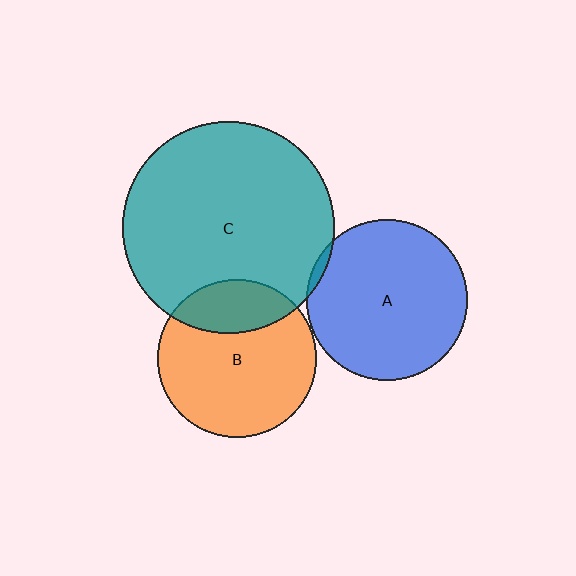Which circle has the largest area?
Circle C (teal).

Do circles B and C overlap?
Yes.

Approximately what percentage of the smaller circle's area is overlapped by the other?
Approximately 25%.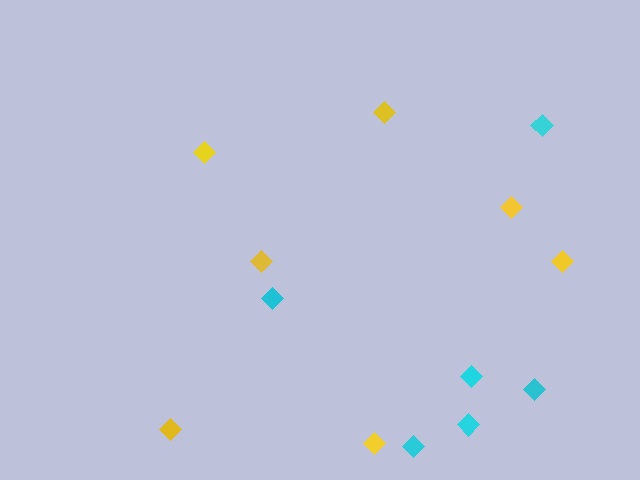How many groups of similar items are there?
There are 2 groups: one group of cyan diamonds (6) and one group of yellow diamonds (7).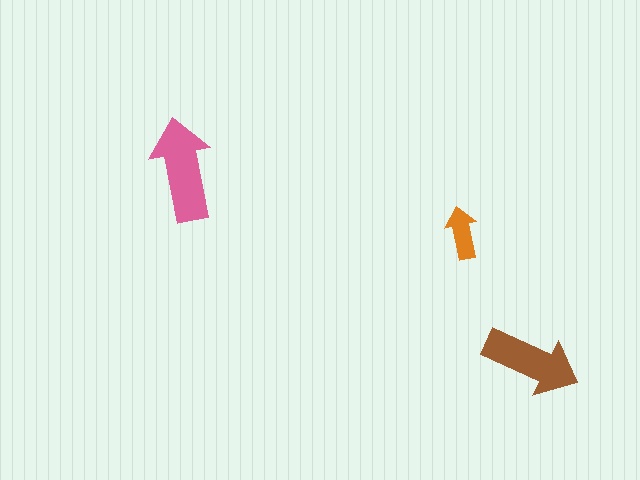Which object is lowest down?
The brown arrow is bottommost.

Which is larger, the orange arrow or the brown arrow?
The brown one.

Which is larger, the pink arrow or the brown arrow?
The pink one.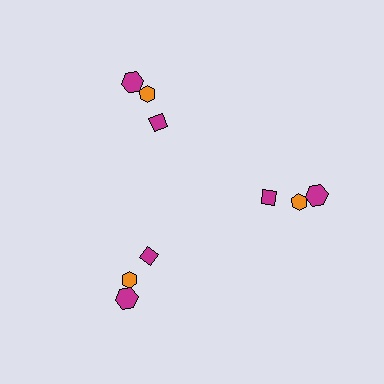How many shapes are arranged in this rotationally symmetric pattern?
There are 9 shapes, arranged in 3 groups of 3.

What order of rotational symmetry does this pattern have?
This pattern has 3-fold rotational symmetry.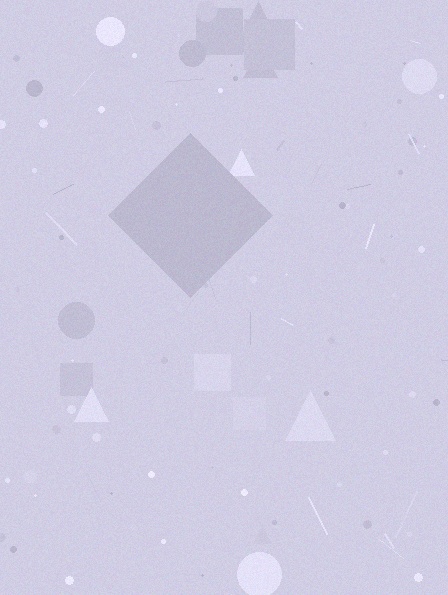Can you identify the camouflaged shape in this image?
The camouflaged shape is a diamond.